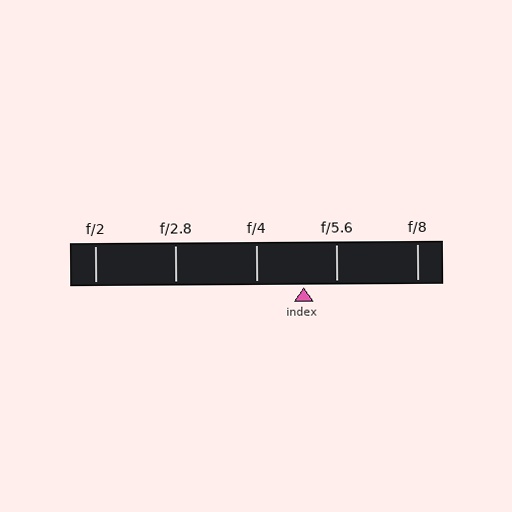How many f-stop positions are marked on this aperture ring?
There are 5 f-stop positions marked.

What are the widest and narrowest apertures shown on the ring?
The widest aperture shown is f/2 and the narrowest is f/8.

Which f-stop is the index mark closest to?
The index mark is closest to f/5.6.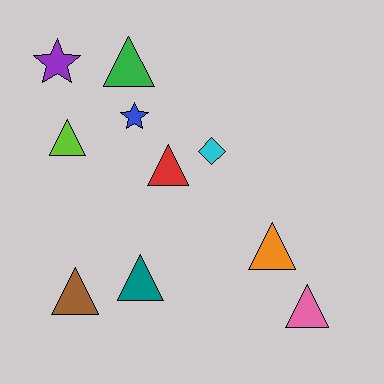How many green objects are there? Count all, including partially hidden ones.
There is 1 green object.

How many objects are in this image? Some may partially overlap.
There are 10 objects.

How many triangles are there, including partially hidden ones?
There are 7 triangles.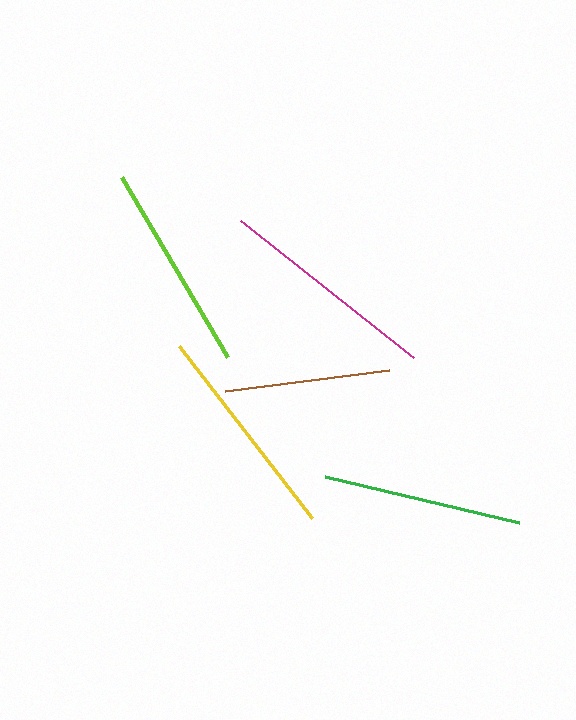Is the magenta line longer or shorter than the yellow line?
The magenta line is longer than the yellow line.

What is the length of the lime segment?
The lime segment is approximately 209 pixels long.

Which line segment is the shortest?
The brown line is the shortest at approximately 165 pixels.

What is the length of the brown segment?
The brown segment is approximately 165 pixels long.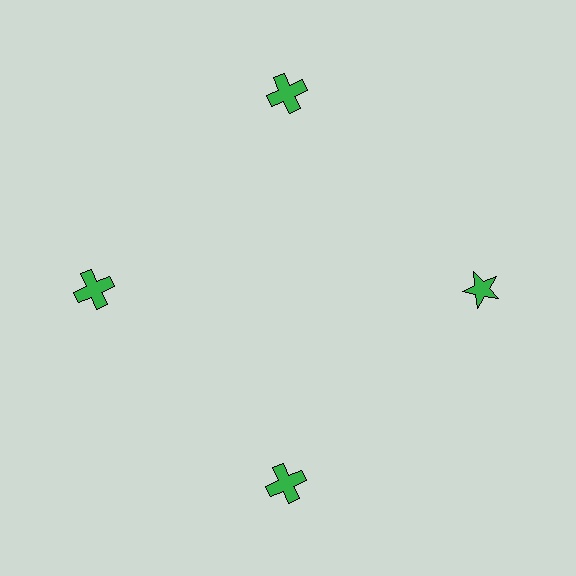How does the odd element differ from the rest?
It has a different shape: star instead of cross.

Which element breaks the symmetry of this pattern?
The green star at roughly the 3 o'clock position breaks the symmetry. All other shapes are green crosses.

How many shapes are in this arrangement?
There are 4 shapes arranged in a ring pattern.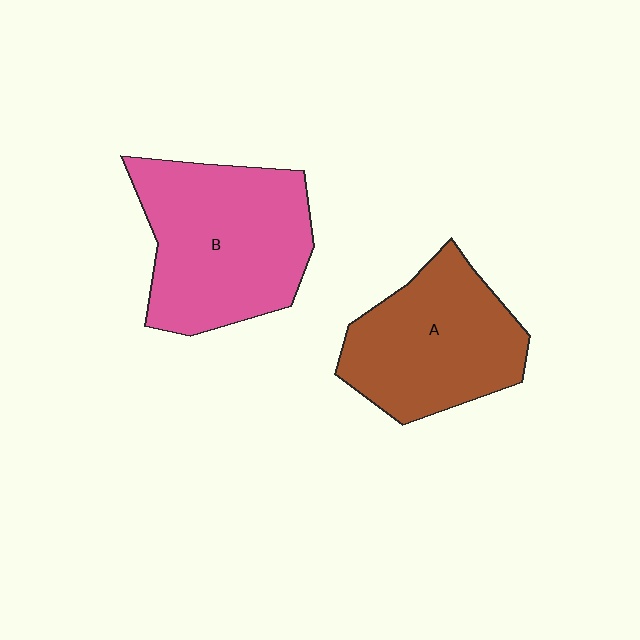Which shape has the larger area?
Shape B (pink).